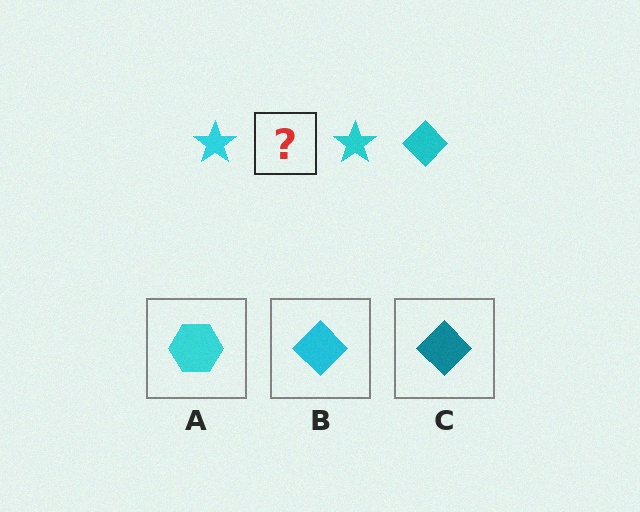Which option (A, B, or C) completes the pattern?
B.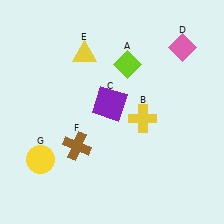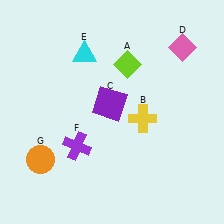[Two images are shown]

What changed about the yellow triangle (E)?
In Image 1, E is yellow. In Image 2, it changed to cyan.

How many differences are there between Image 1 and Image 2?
There are 3 differences between the two images.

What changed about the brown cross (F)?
In Image 1, F is brown. In Image 2, it changed to purple.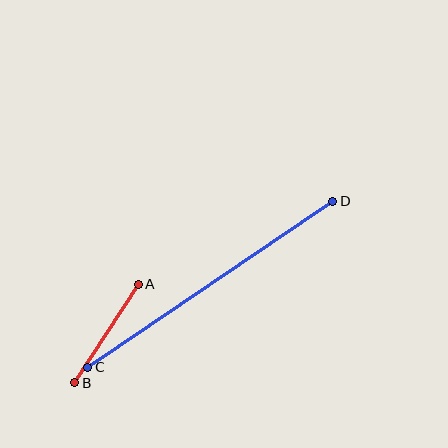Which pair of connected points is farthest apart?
Points C and D are farthest apart.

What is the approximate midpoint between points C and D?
The midpoint is at approximately (210, 284) pixels.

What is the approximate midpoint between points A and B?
The midpoint is at approximately (107, 333) pixels.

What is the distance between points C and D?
The distance is approximately 296 pixels.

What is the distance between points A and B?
The distance is approximately 117 pixels.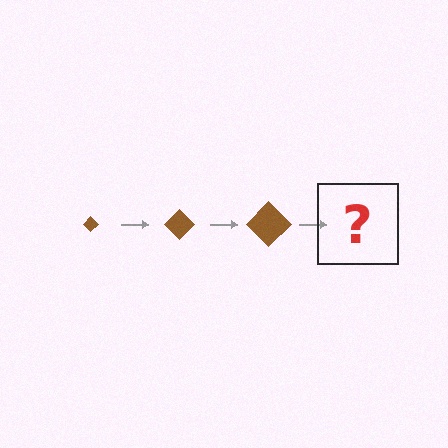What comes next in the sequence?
The next element should be a brown diamond, larger than the previous one.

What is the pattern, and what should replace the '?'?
The pattern is that the diamond gets progressively larger each step. The '?' should be a brown diamond, larger than the previous one.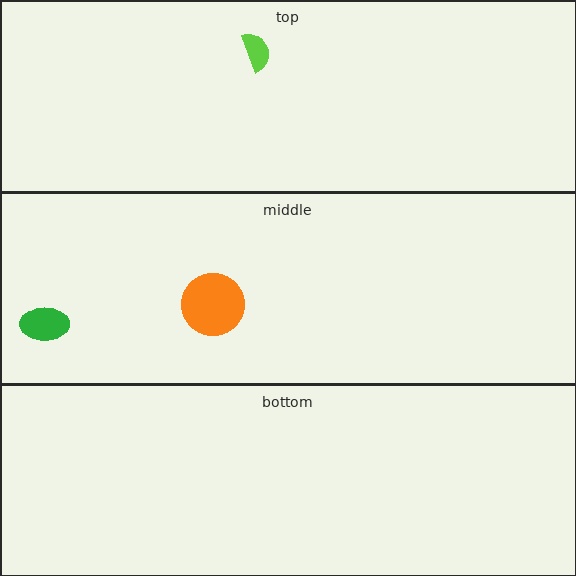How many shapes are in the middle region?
2.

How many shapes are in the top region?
1.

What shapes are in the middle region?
The green ellipse, the orange circle.